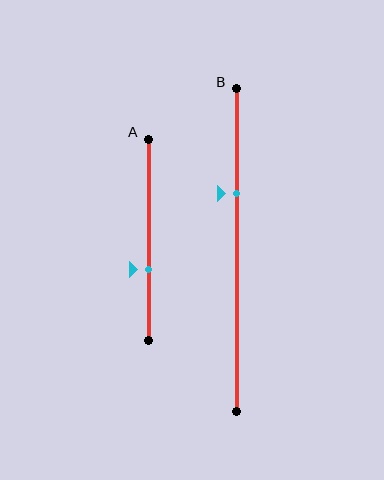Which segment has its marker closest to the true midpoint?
Segment A has its marker closest to the true midpoint.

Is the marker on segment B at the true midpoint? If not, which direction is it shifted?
No, the marker on segment B is shifted upward by about 18% of the segment length.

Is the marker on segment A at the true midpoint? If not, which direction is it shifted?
No, the marker on segment A is shifted downward by about 15% of the segment length.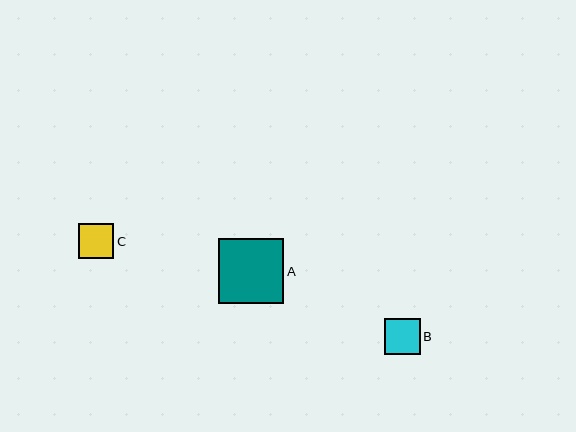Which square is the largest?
Square A is the largest with a size of approximately 66 pixels.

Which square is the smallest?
Square C is the smallest with a size of approximately 35 pixels.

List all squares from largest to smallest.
From largest to smallest: A, B, C.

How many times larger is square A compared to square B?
Square A is approximately 1.8 times the size of square B.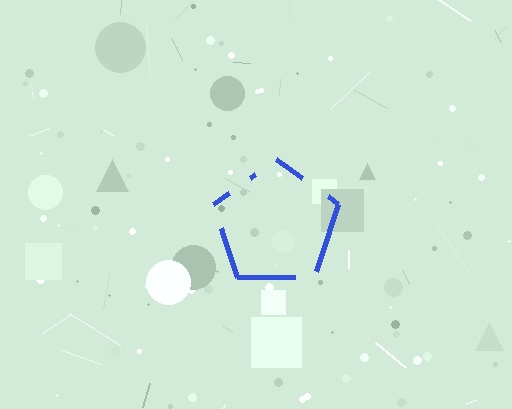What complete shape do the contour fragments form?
The contour fragments form a pentagon.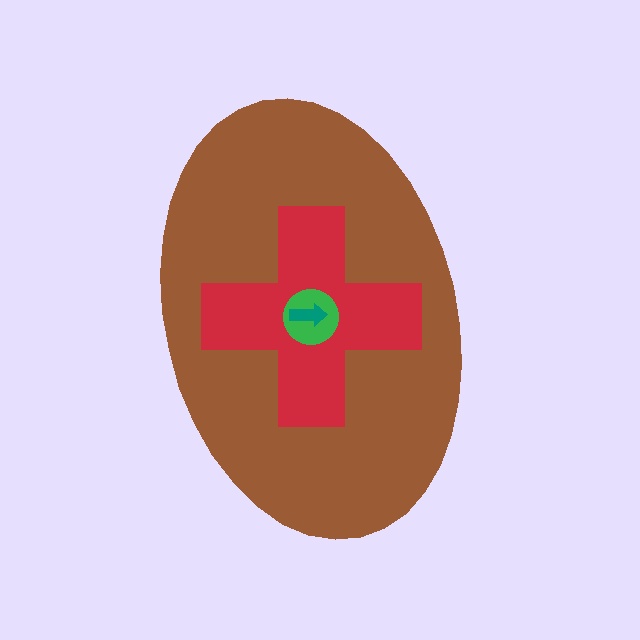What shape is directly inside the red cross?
The green circle.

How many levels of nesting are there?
4.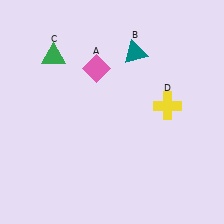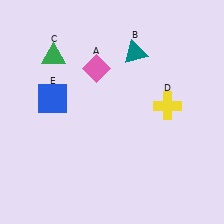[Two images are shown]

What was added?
A blue square (E) was added in Image 2.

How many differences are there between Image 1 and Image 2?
There is 1 difference between the two images.